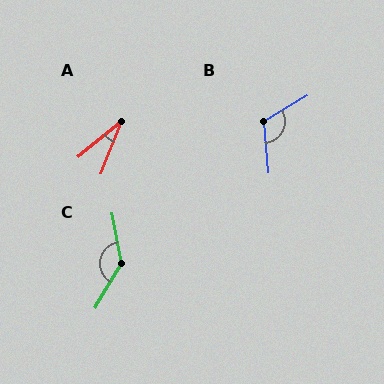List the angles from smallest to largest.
A (30°), B (116°), C (139°).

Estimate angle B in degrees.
Approximately 116 degrees.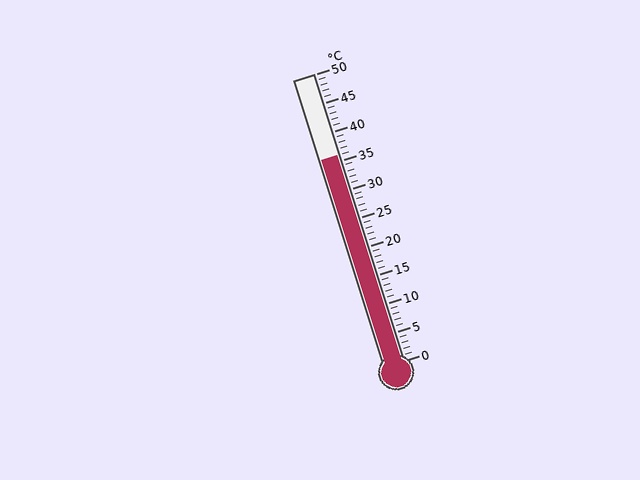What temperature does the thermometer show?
The thermometer shows approximately 36°C.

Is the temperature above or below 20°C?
The temperature is above 20°C.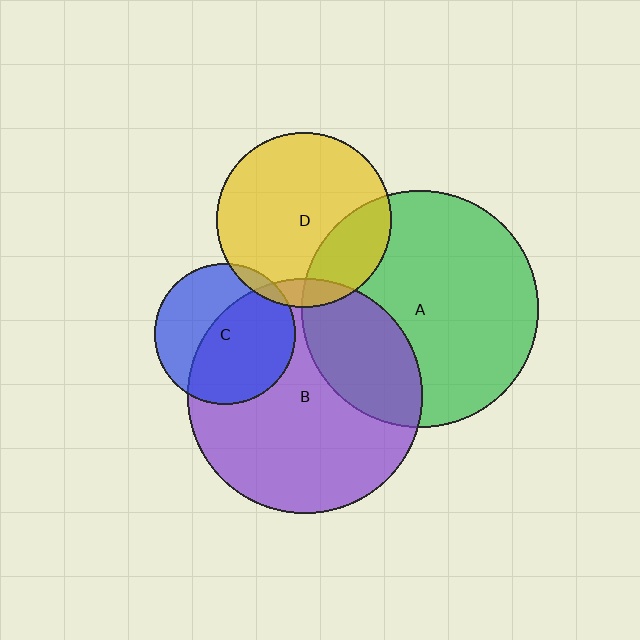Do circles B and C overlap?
Yes.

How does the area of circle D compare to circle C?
Approximately 1.5 times.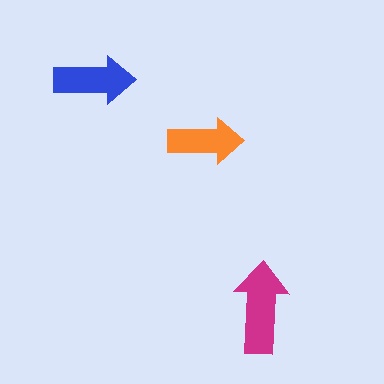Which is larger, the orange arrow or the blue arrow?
The blue one.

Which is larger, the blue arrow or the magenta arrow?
The magenta one.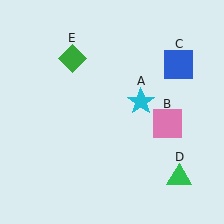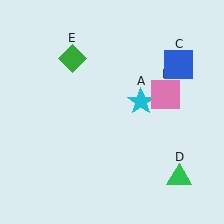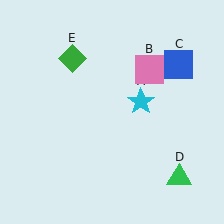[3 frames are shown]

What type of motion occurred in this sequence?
The pink square (object B) rotated counterclockwise around the center of the scene.